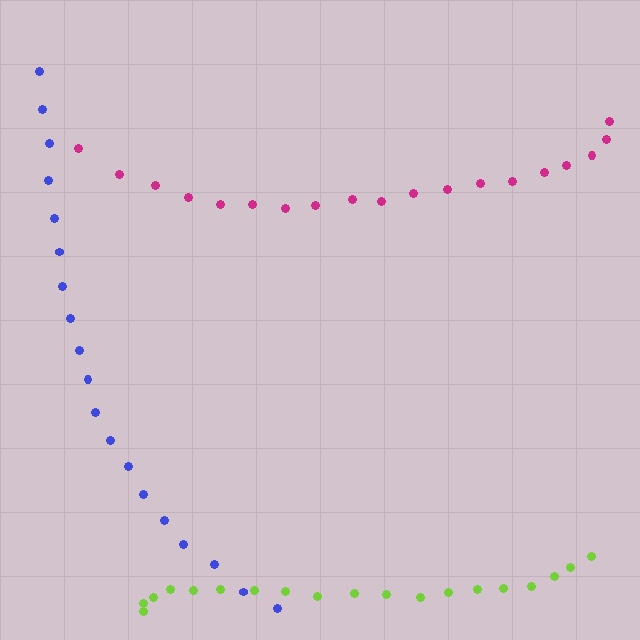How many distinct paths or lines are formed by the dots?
There are 3 distinct paths.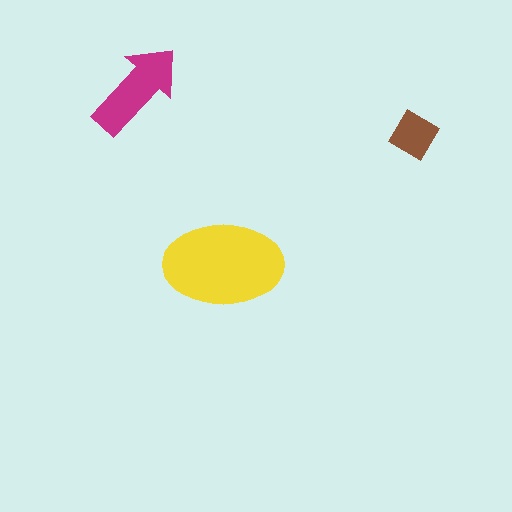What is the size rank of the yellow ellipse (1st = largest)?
1st.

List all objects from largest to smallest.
The yellow ellipse, the magenta arrow, the brown diamond.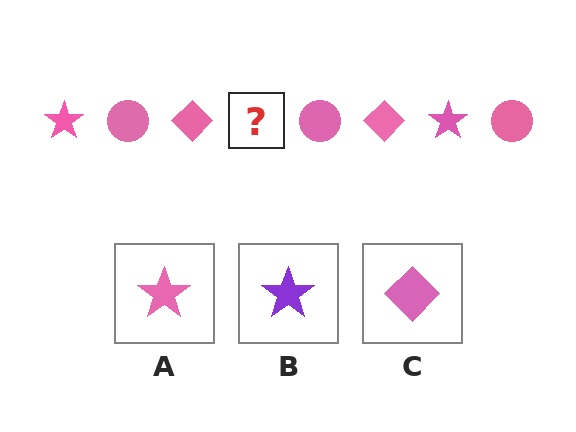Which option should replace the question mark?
Option A.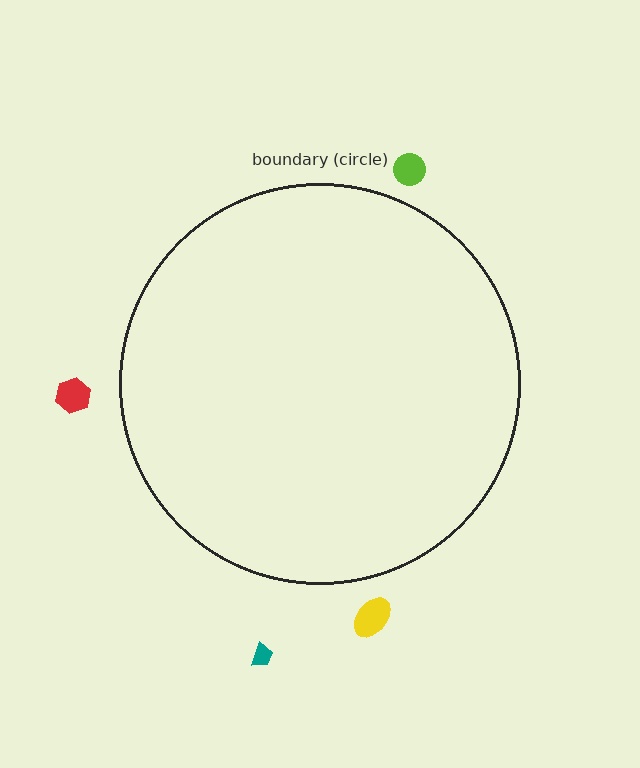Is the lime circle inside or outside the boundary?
Outside.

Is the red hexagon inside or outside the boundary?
Outside.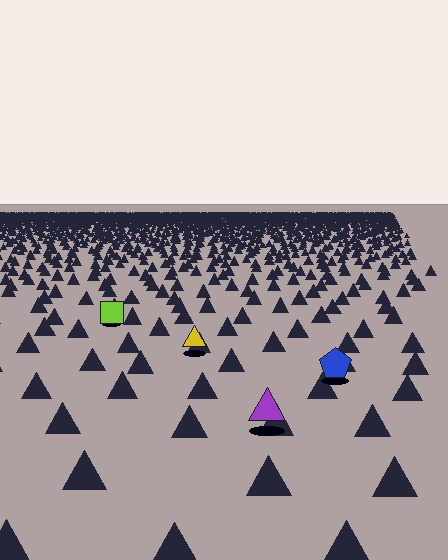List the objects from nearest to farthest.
From nearest to farthest: the purple triangle, the blue pentagon, the yellow triangle, the lime square.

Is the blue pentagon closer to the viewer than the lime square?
Yes. The blue pentagon is closer — you can tell from the texture gradient: the ground texture is coarser near it.